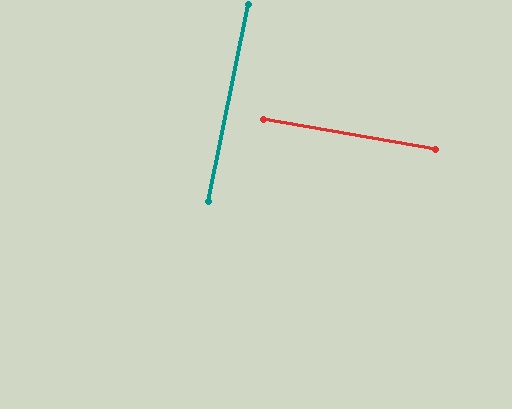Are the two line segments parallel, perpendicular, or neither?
Perpendicular — they meet at approximately 89°.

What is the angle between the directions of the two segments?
Approximately 89 degrees.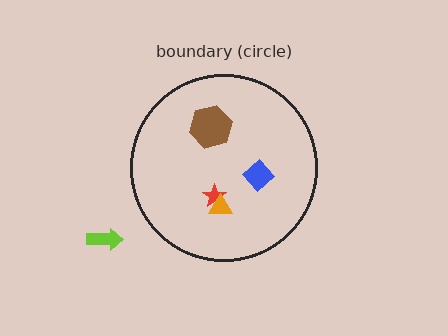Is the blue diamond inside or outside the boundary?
Inside.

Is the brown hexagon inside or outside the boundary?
Inside.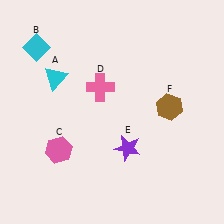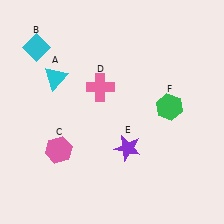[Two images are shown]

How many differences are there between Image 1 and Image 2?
There is 1 difference between the two images.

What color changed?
The hexagon (F) changed from brown in Image 1 to green in Image 2.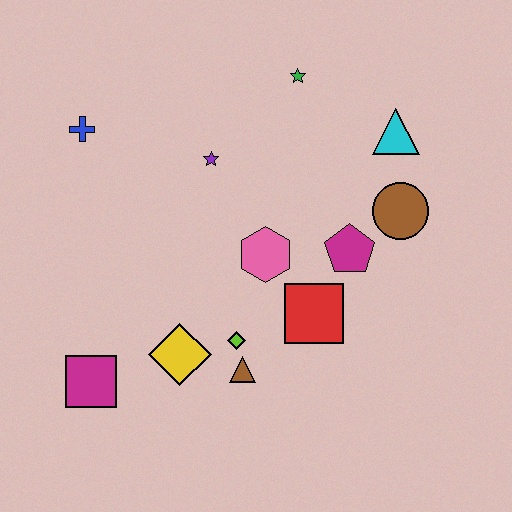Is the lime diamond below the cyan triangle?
Yes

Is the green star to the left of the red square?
Yes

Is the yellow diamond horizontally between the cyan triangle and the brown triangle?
No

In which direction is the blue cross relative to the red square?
The blue cross is to the left of the red square.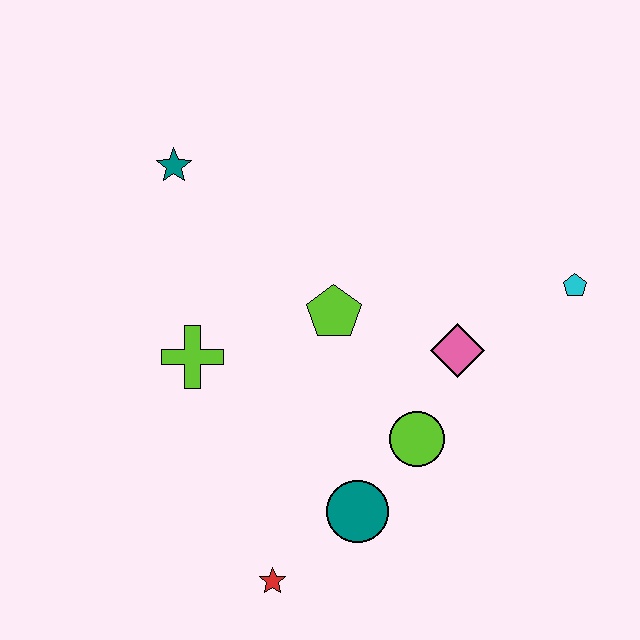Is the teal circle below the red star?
No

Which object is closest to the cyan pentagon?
The pink diamond is closest to the cyan pentagon.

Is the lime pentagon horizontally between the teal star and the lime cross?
No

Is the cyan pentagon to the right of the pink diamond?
Yes